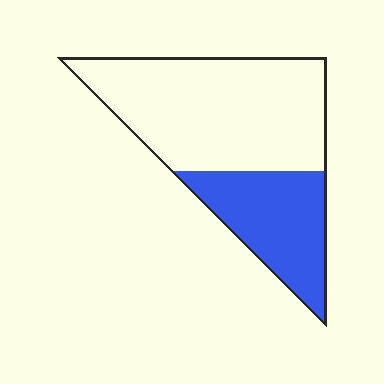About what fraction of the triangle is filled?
About one third (1/3).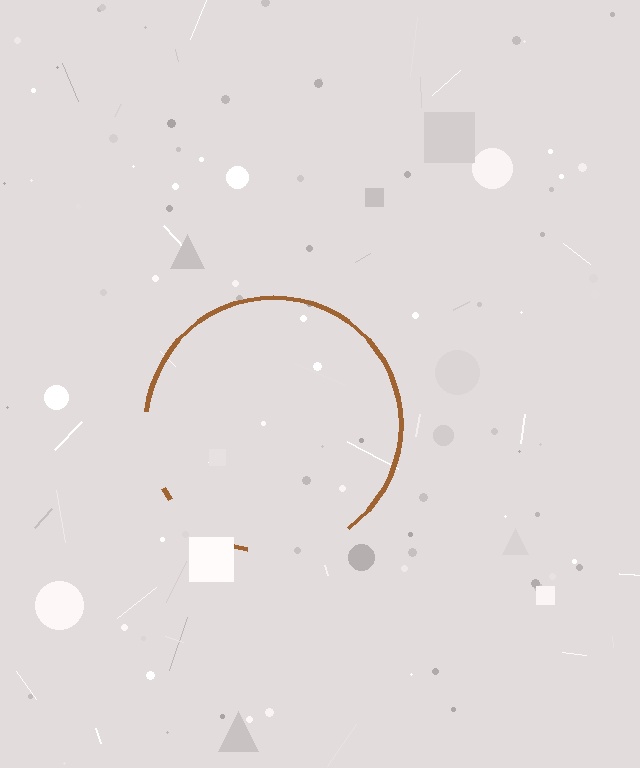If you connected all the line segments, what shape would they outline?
They would outline a circle.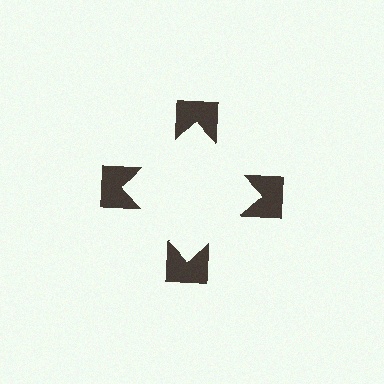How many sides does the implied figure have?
4 sides.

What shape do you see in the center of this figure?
An illusory square — its edges are inferred from the aligned wedge cuts in the notched squares, not physically drawn.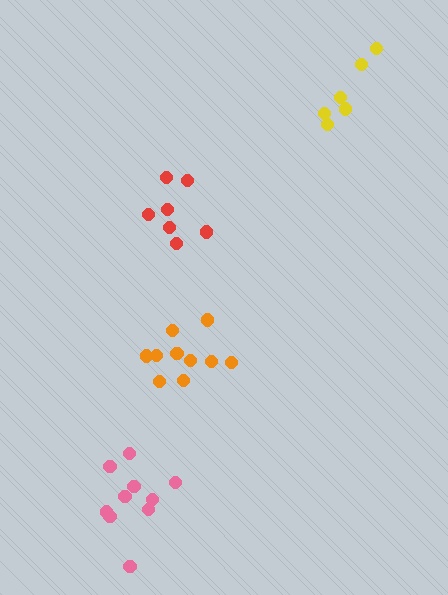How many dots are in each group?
Group 1: 10 dots, Group 2: 10 dots, Group 3: 6 dots, Group 4: 7 dots (33 total).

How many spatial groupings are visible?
There are 4 spatial groupings.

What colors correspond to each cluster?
The clusters are colored: orange, pink, yellow, red.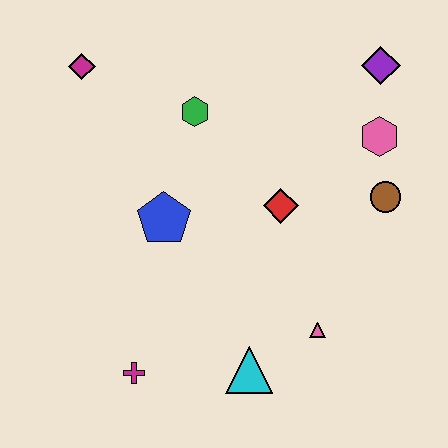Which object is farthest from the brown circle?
The magenta diamond is farthest from the brown circle.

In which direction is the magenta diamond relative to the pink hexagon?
The magenta diamond is to the left of the pink hexagon.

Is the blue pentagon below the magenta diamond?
Yes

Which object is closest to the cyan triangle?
The pink triangle is closest to the cyan triangle.